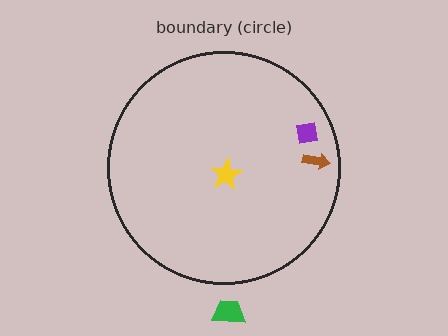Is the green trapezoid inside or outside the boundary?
Outside.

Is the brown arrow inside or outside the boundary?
Inside.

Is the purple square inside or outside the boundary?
Inside.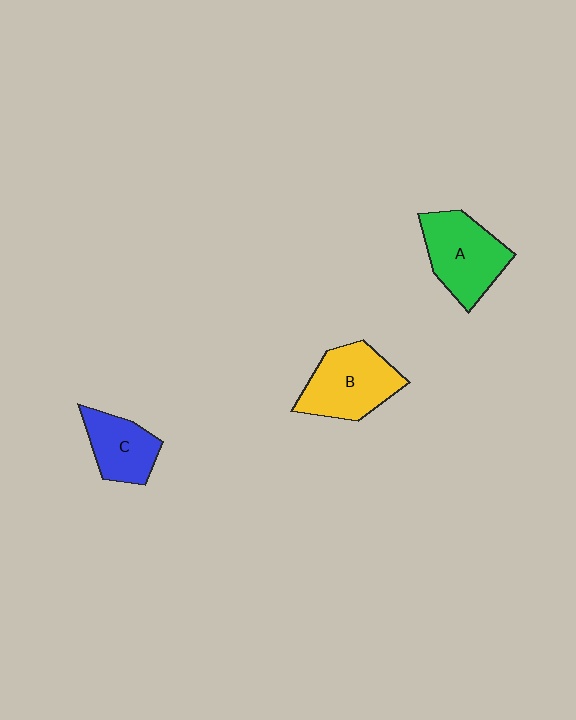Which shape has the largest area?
Shape B (yellow).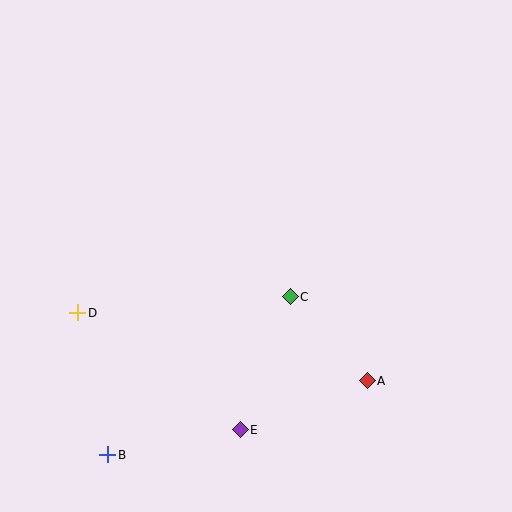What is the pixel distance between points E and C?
The distance between E and C is 142 pixels.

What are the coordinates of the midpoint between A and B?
The midpoint between A and B is at (238, 418).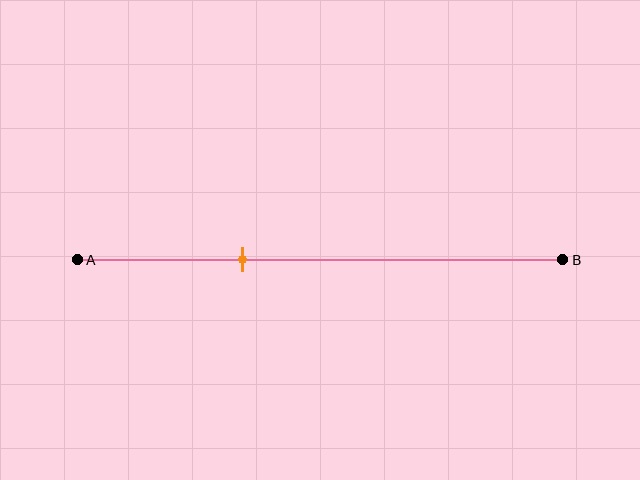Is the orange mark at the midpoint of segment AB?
No, the mark is at about 35% from A, not at the 50% midpoint.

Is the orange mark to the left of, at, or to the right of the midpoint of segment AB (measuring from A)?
The orange mark is to the left of the midpoint of segment AB.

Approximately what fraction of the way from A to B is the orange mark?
The orange mark is approximately 35% of the way from A to B.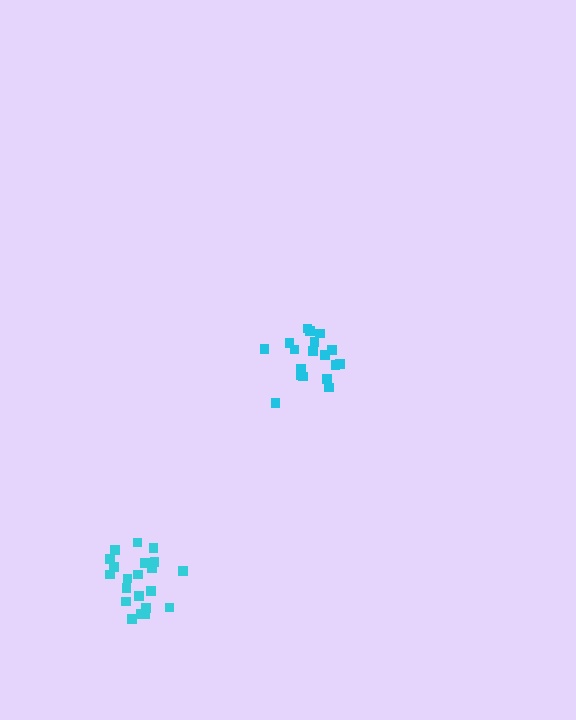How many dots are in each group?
Group 1: 21 dots, Group 2: 18 dots (39 total).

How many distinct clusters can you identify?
There are 2 distinct clusters.